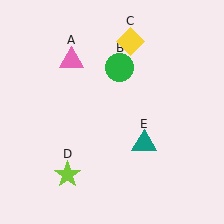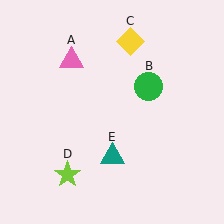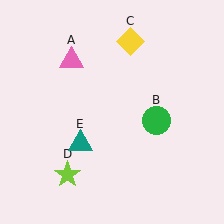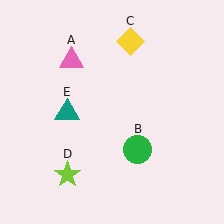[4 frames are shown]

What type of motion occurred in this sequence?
The green circle (object B), teal triangle (object E) rotated clockwise around the center of the scene.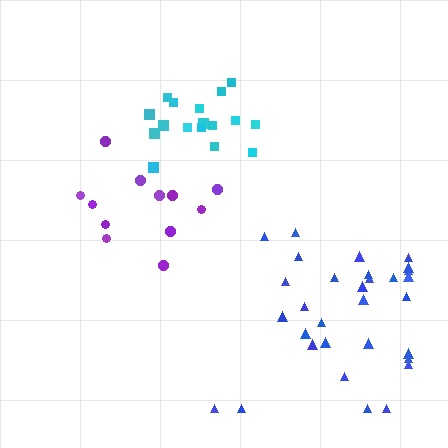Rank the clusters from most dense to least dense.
cyan, blue, purple.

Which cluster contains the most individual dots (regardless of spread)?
Blue (31).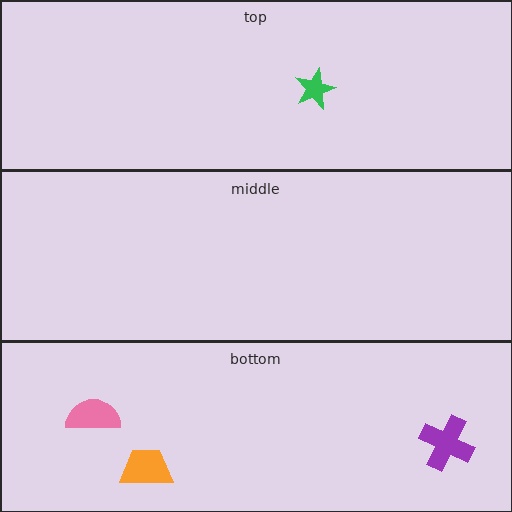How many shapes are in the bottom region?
3.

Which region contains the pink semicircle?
The bottom region.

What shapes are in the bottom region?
The orange trapezoid, the purple cross, the pink semicircle.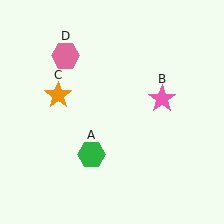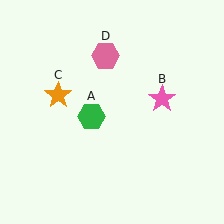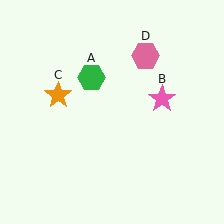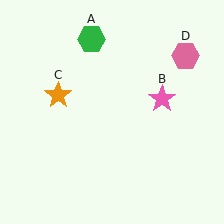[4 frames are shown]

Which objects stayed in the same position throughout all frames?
Pink star (object B) and orange star (object C) remained stationary.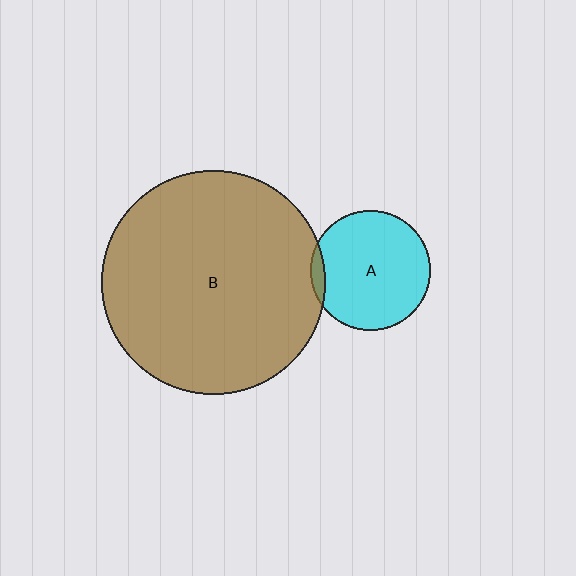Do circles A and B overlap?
Yes.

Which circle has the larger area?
Circle B (brown).